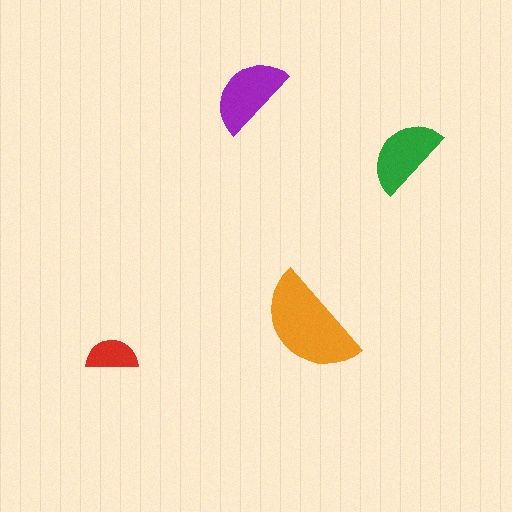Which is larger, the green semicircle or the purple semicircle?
The purple one.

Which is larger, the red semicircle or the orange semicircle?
The orange one.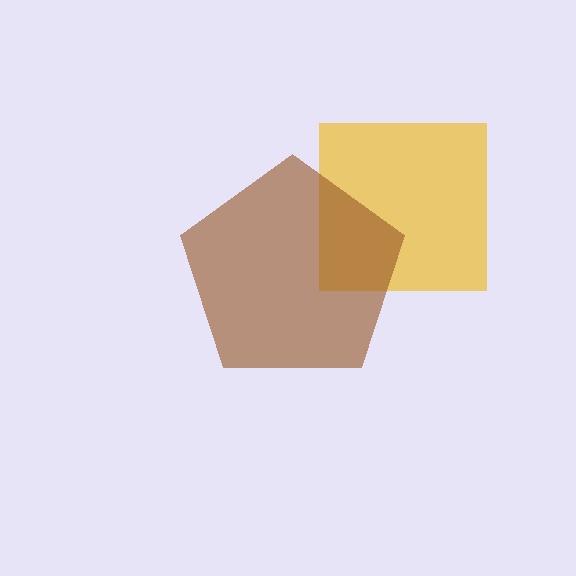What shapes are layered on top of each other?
The layered shapes are: a yellow square, a brown pentagon.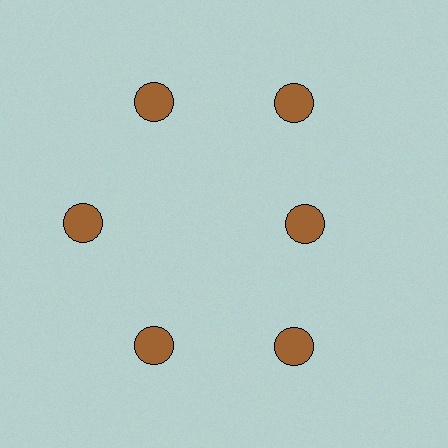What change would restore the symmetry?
The symmetry would be restored by moving it outward, back onto the ring so that all 6 circles sit at equal angles and equal distance from the center.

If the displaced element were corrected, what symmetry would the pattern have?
It would have 6-fold rotational symmetry — the pattern would map onto itself every 60 degrees.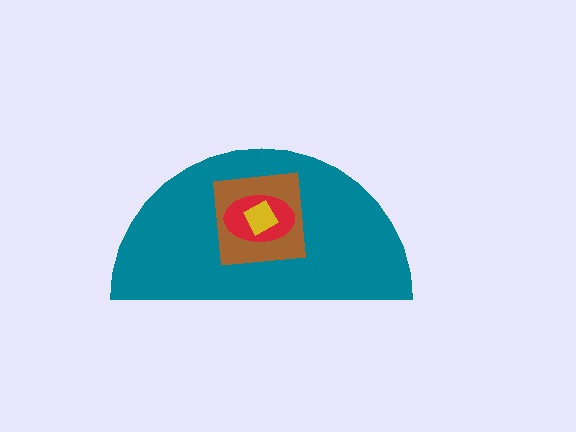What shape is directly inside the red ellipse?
The yellow square.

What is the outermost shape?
The teal semicircle.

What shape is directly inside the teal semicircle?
The brown square.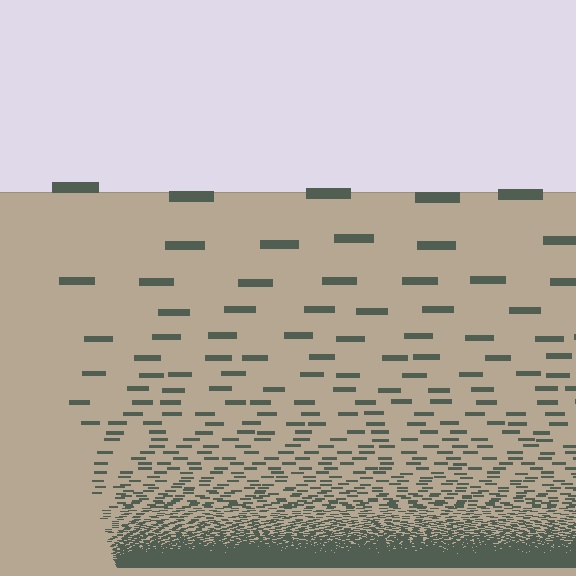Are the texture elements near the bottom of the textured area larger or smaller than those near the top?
Smaller. The gradient is inverted — elements near the bottom are smaller and denser.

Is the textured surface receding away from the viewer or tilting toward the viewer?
The surface appears to tilt toward the viewer. Texture elements get larger and sparser toward the top.